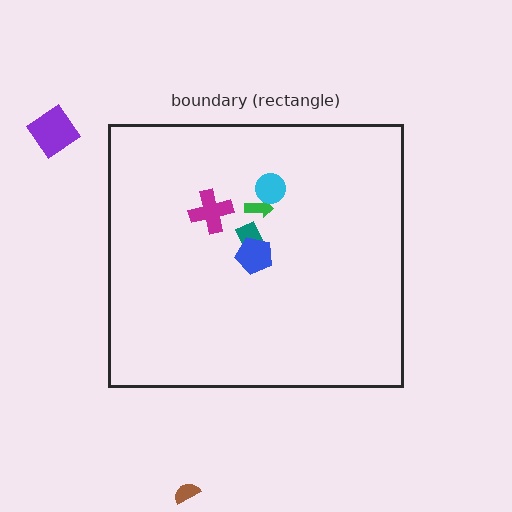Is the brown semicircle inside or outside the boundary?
Outside.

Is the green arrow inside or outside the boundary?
Inside.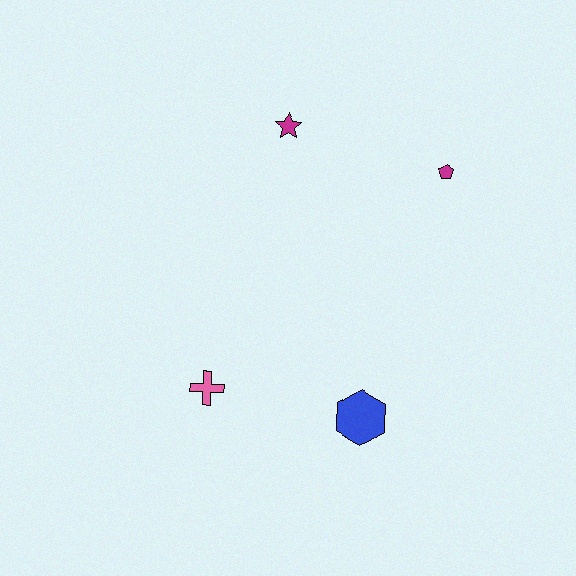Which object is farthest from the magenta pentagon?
The pink cross is farthest from the magenta pentagon.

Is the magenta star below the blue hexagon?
No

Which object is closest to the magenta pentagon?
The magenta star is closest to the magenta pentagon.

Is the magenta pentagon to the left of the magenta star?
No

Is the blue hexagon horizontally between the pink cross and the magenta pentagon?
Yes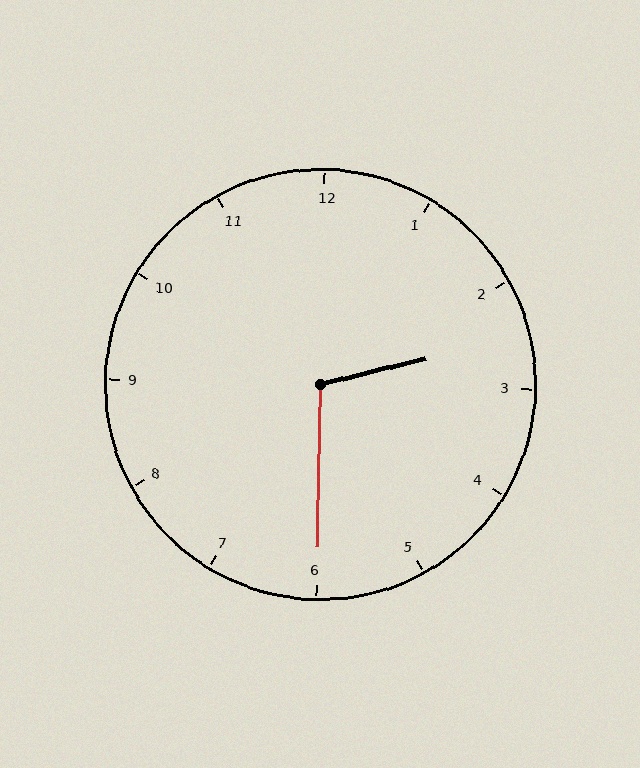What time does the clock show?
2:30.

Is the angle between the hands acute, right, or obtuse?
It is obtuse.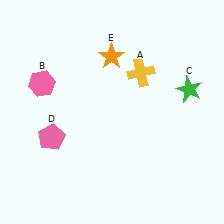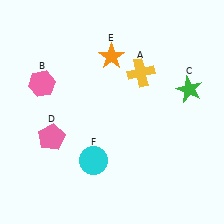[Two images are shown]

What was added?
A cyan circle (F) was added in Image 2.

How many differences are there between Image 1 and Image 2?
There is 1 difference between the two images.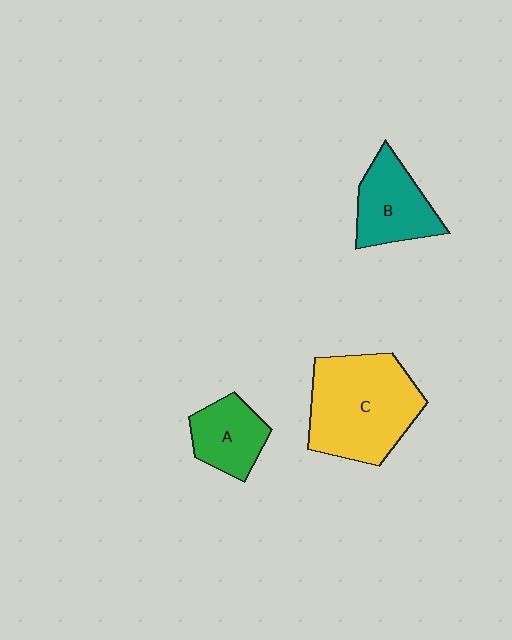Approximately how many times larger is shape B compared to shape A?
Approximately 1.2 times.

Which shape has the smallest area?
Shape A (green).